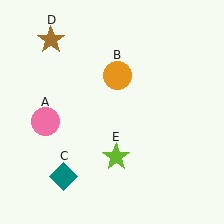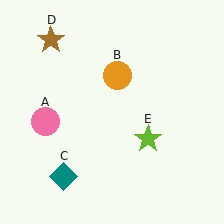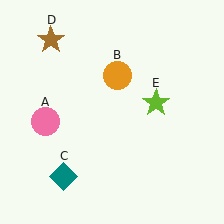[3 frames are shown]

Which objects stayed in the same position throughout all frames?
Pink circle (object A) and orange circle (object B) and teal diamond (object C) and brown star (object D) remained stationary.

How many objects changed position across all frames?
1 object changed position: lime star (object E).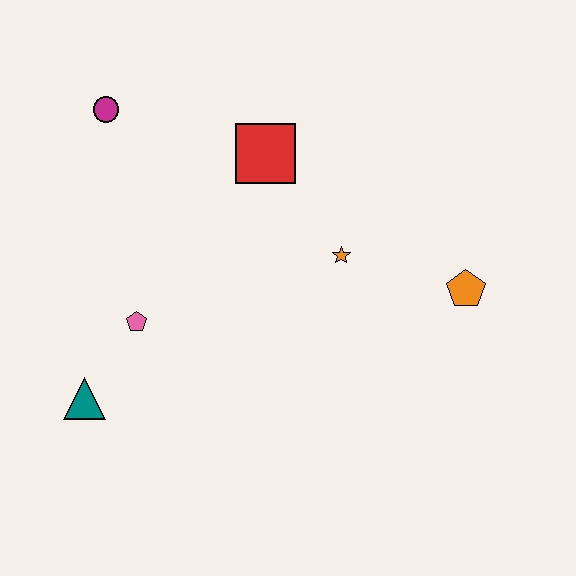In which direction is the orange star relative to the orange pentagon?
The orange star is to the left of the orange pentagon.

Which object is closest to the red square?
The orange star is closest to the red square.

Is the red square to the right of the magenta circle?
Yes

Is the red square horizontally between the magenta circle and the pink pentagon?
No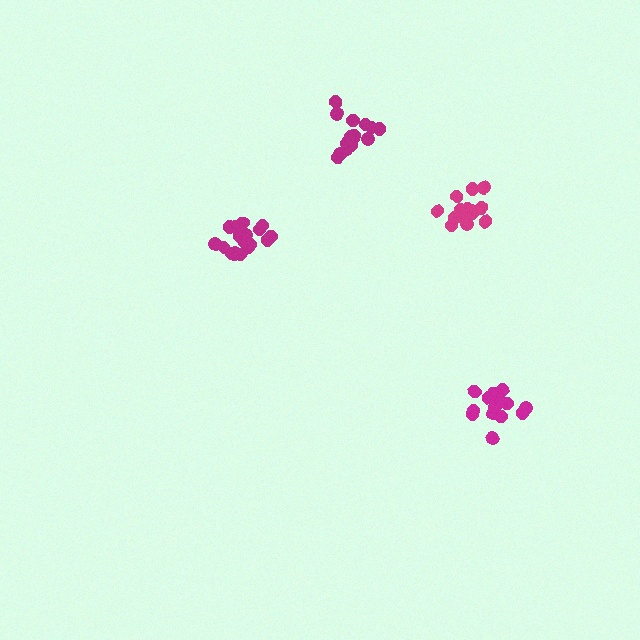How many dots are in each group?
Group 1: 16 dots, Group 2: 20 dots, Group 3: 16 dots, Group 4: 17 dots (69 total).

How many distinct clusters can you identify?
There are 4 distinct clusters.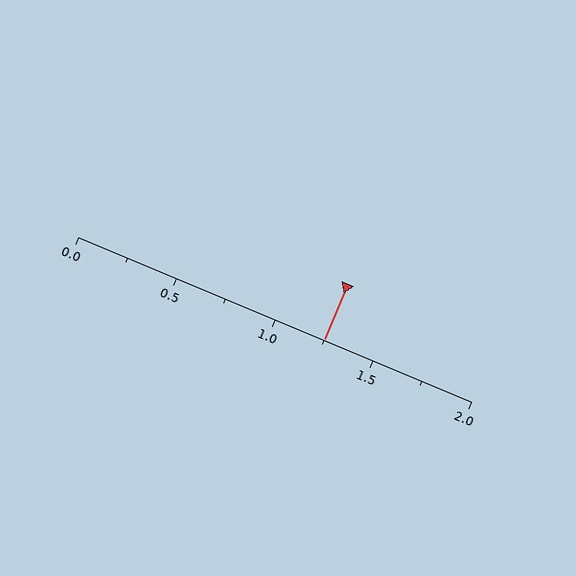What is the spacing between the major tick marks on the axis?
The major ticks are spaced 0.5 apart.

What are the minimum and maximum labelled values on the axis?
The axis runs from 0.0 to 2.0.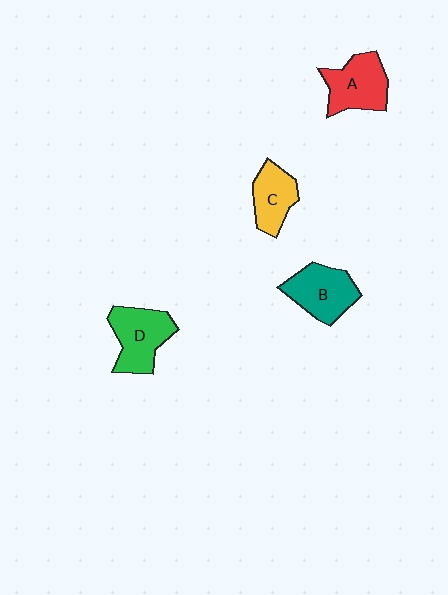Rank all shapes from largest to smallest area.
From largest to smallest: D (green), A (red), B (teal), C (yellow).